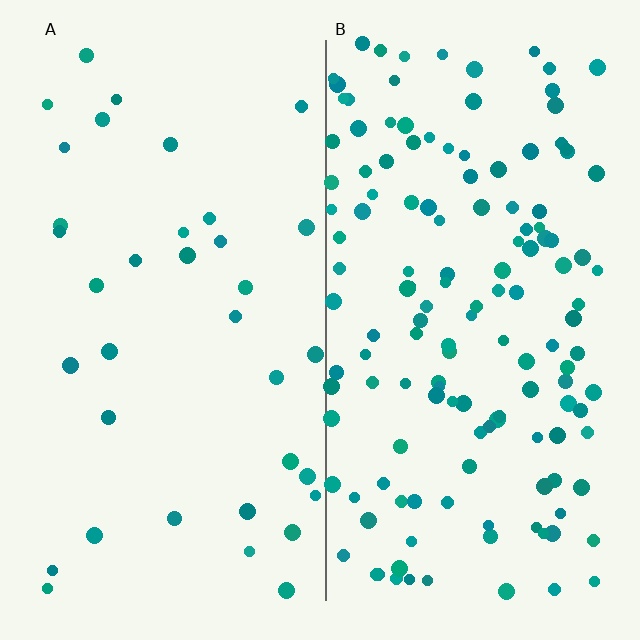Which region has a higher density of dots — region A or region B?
B (the right).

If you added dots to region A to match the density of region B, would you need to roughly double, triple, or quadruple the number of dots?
Approximately quadruple.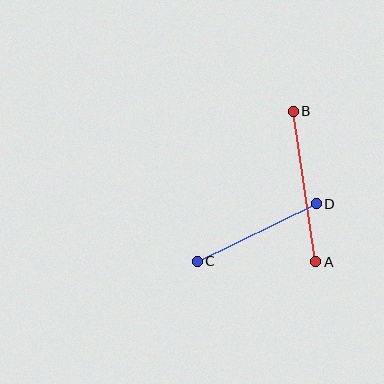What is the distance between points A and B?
The distance is approximately 152 pixels.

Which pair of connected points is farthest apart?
Points A and B are farthest apart.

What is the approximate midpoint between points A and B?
The midpoint is at approximately (304, 187) pixels.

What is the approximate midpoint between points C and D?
The midpoint is at approximately (257, 232) pixels.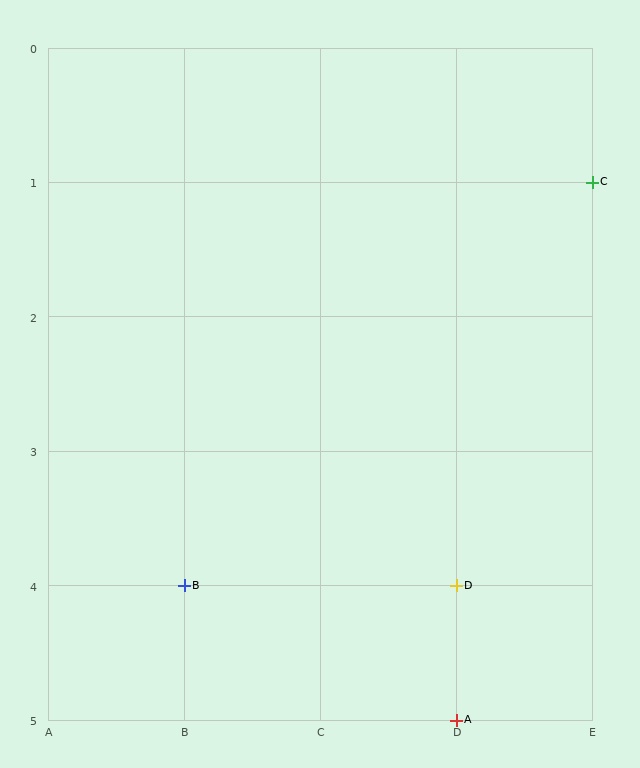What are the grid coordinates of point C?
Point C is at grid coordinates (E, 1).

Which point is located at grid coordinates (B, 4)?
Point B is at (B, 4).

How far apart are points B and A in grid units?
Points B and A are 2 columns and 1 row apart (about 2.2 grid units diagonally).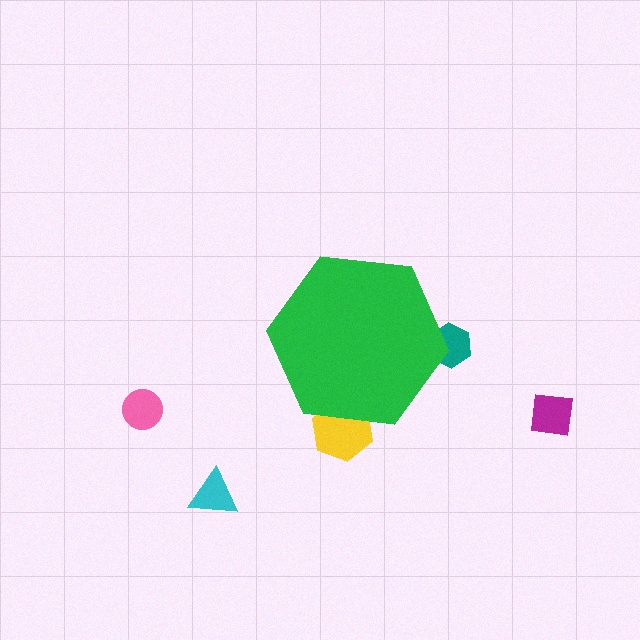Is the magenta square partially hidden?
No, the magenta square is fully visible.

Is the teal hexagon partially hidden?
Yes, the teal hexagon is partially hidden behind the green hexagon.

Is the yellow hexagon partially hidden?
Yes, the yellow hexagon is partially hidden behind the green hexagon.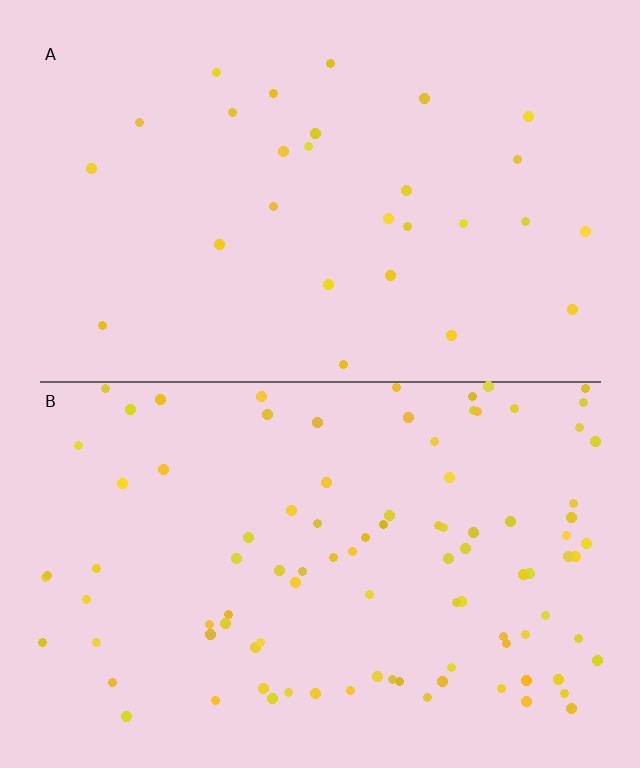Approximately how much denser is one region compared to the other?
Approximately 3.4× — region B over region A.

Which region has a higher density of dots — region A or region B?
B (the bottom).